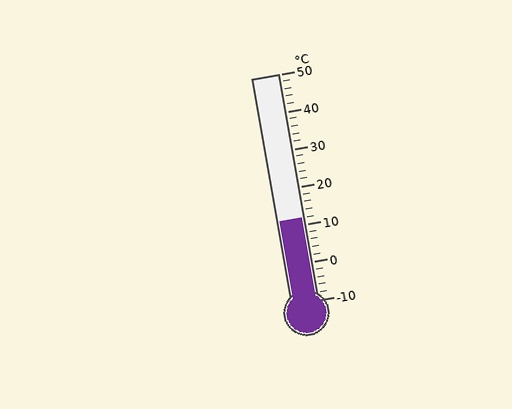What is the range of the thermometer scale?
The thermometer scale ranges from -10°C to 50°C.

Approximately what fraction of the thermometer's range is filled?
The thermometer is filled to approximately 35% of its range.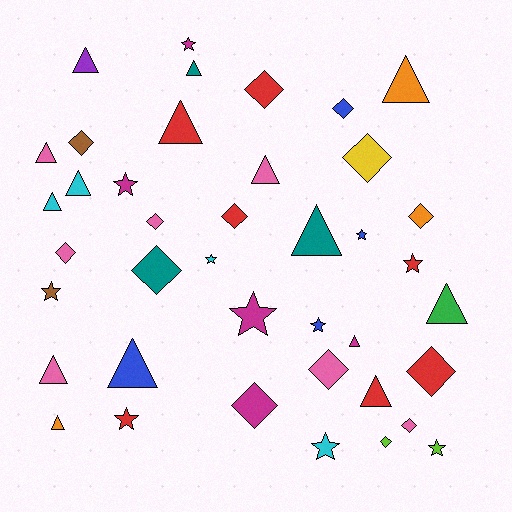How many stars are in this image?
There are 11 stars.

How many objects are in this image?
There are 40 objects.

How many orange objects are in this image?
There are 3 orange objects.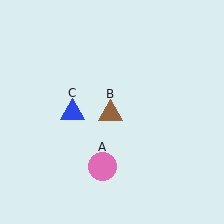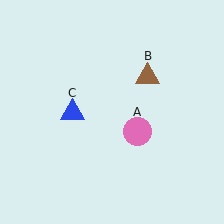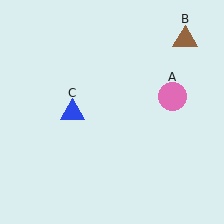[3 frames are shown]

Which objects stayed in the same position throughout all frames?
Blue triangle (object C) remained stationary.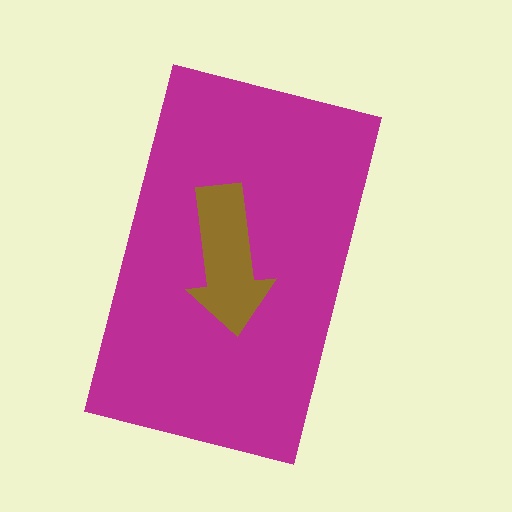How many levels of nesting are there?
2.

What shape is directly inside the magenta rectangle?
The brown arrow.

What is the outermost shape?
The magenta rectangle.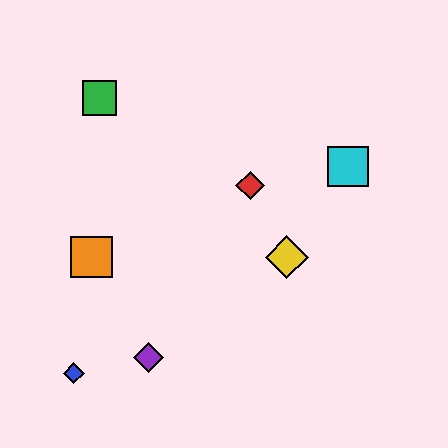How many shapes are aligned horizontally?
2 shapes (the yellow diamond, the orange square) are aligned horizontally.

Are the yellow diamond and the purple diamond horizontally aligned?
No, the yellow diamond is at y≈257 and the purple diamond is at y≈357.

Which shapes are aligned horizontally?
The yellow diamond, the orange square are aligned horizontally.